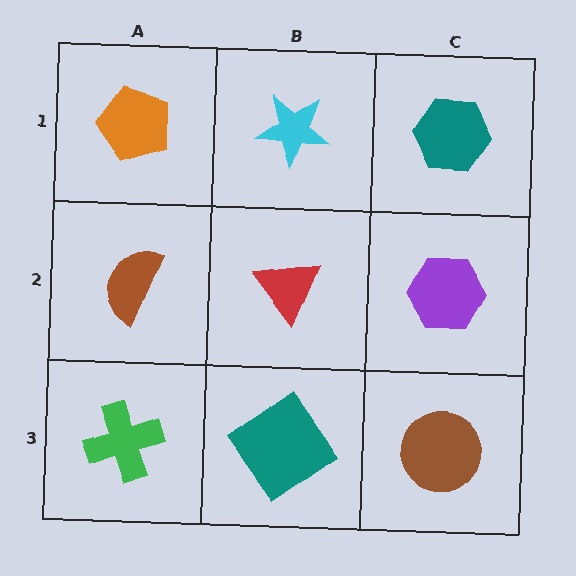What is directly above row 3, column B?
A red triangle.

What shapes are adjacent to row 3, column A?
A brown semicircle (row 2, column A), a teal diamond (row 3, column B).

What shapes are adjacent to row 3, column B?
A red triangle (row 2, column B), a green cross (row 3, column A), a brown circle (row 3, column C).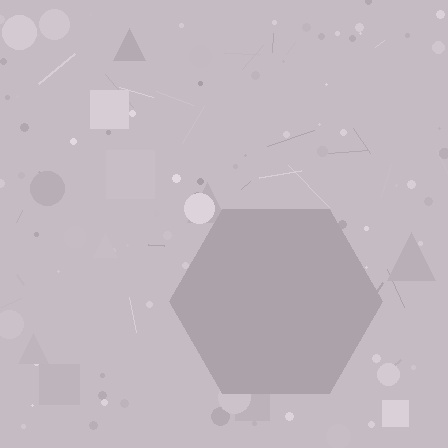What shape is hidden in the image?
A hexagon is hidden in the image.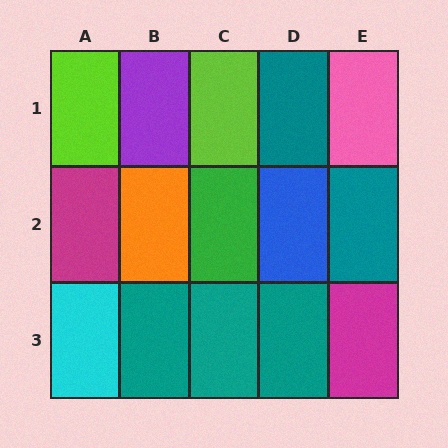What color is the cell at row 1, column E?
Pink.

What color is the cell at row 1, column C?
Lime.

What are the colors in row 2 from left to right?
Magenta, orange, green, blue, teal.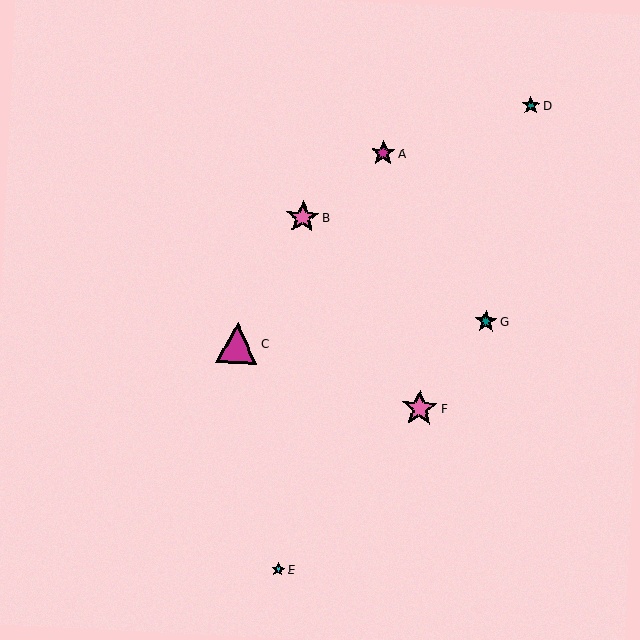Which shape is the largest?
The magenta triangle (labeled C) is the largest.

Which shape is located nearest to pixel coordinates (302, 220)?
The pink star (labeled B) at (303, 217) is nearest to that location.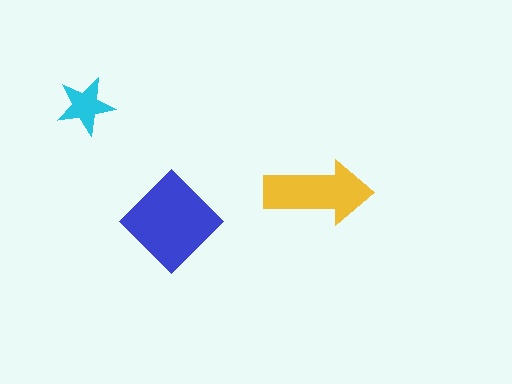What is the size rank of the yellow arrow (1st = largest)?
2nd.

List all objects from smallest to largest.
The cyan star, the yellow arrow, the blue diamond.